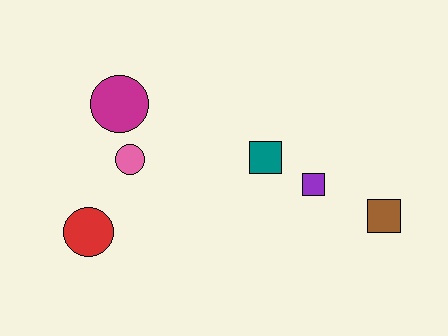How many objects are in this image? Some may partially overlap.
There are 6 objects.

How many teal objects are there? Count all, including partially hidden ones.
There is 1 teal object.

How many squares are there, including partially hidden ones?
There are 3 squares.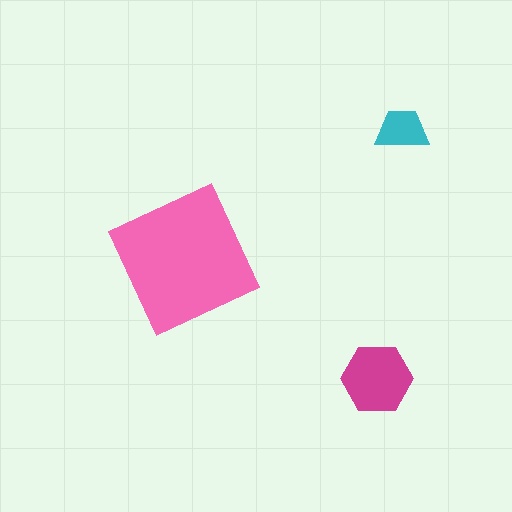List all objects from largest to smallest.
The pink square, the magenta hexagon, the cyan trapezoid.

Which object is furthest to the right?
The cyan trapezoid is rightmost.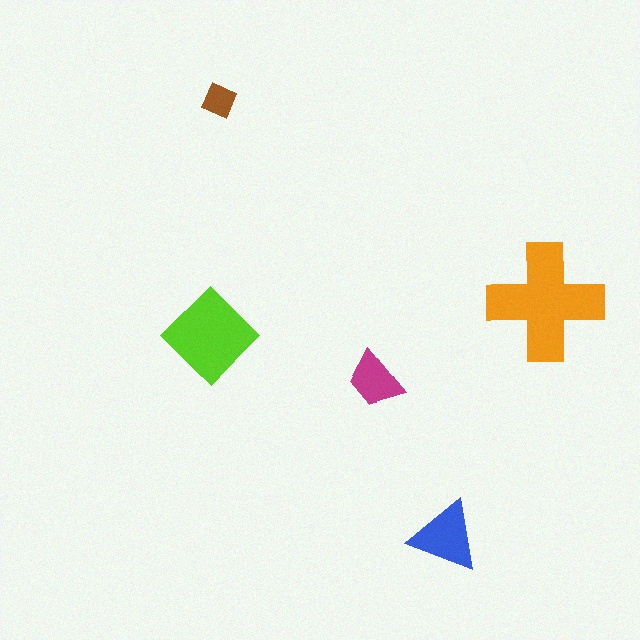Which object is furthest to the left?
The lime diamond is leftmost.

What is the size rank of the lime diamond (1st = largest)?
2nd.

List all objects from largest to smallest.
The orange cross, the lime diamond, the blue triangle, the magenta trapezoid, the brown square.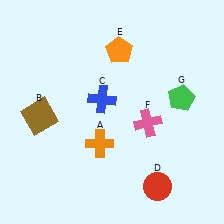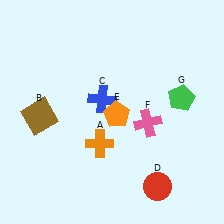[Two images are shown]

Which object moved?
The orange pentagon (E) moved down.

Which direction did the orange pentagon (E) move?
The orange pentagon (E) moved down.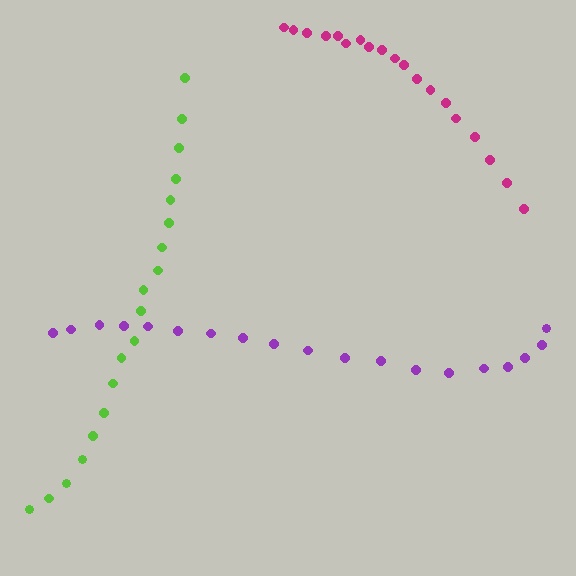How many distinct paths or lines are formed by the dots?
There are 3 distinct paths.